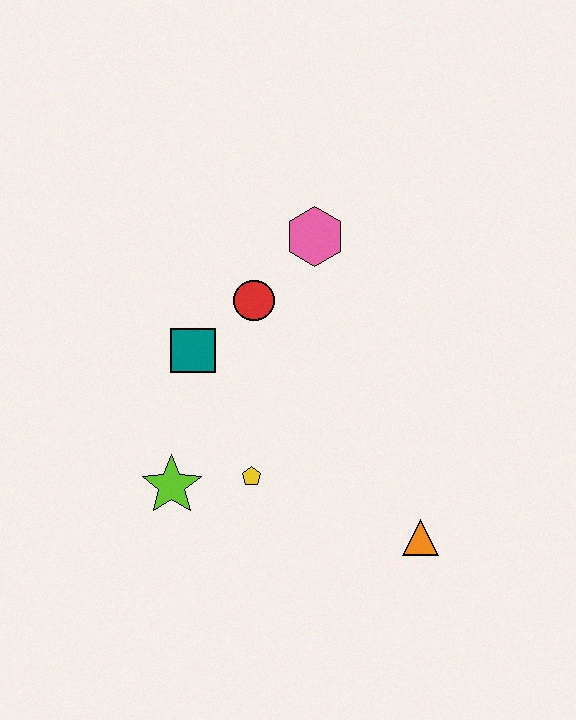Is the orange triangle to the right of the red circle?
Yes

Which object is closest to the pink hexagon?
The red circle is closest to the pink hexagon.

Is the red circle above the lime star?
Yes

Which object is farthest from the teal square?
The orange triangle is farthest from the teal square.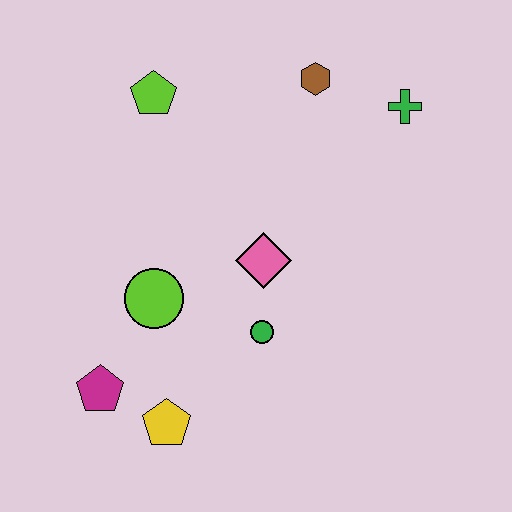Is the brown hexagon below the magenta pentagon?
No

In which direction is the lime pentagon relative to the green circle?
The lime pentagon is above the green circle.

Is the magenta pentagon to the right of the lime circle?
No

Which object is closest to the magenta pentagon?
The yellow pentagon is closest to the magenta pentagon.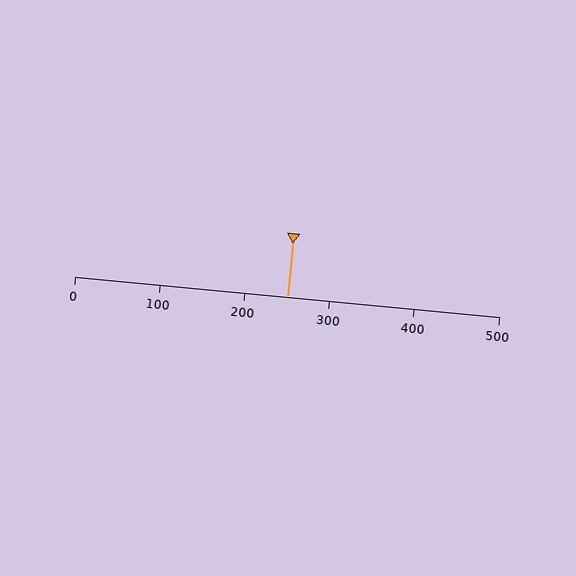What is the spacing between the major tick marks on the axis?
The major ticks are spaced 100 apart.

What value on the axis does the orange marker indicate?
The marker indicates approximately 250.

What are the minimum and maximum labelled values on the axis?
The axis runs from 0 to 500.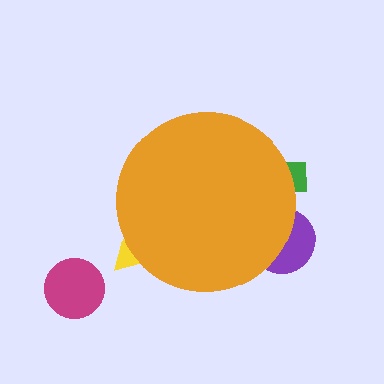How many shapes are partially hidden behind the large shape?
3 shapes are partially hidden.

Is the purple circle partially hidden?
Yes, the purple circle is partially hidden behind the orange circle.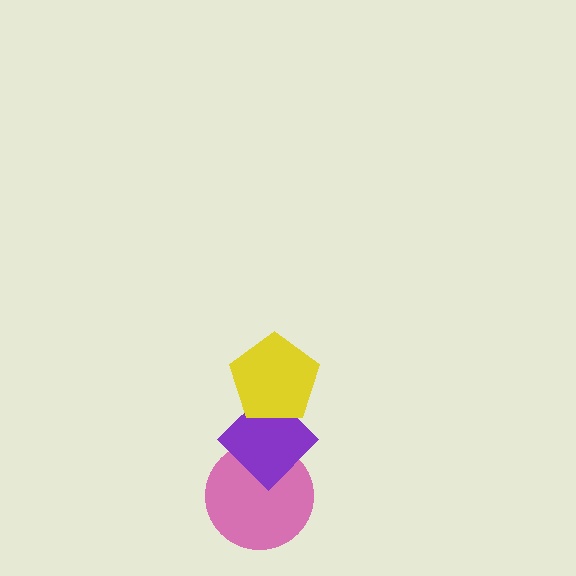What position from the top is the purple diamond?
The purple diamond is 2nd from the top.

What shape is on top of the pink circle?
The purple diamond is on top of the pink circle.